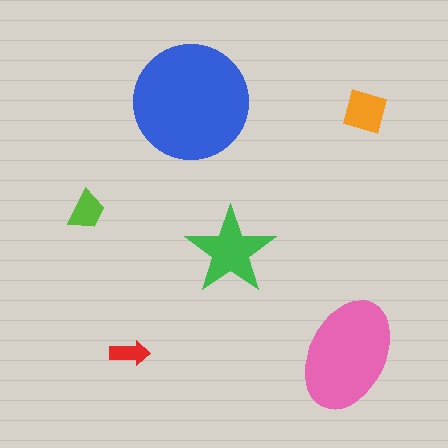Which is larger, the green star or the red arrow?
The green star.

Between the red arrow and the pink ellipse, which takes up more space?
The pink ellipse.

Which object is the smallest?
The red arrow.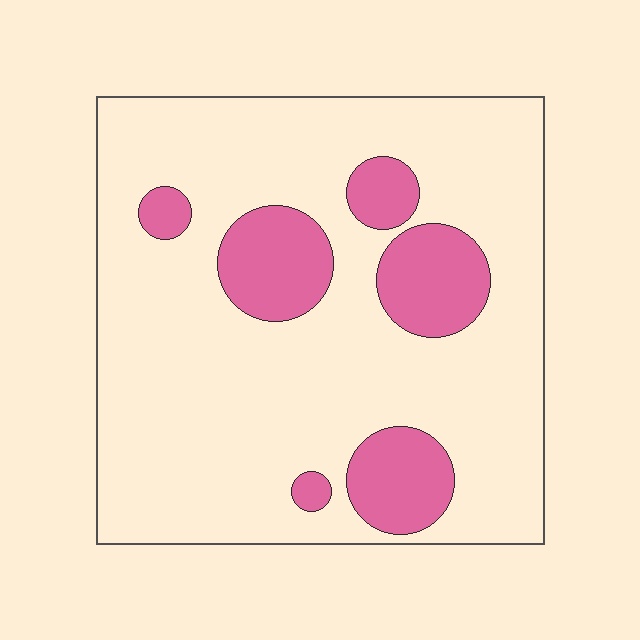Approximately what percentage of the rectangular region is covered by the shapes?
Approximately 20%.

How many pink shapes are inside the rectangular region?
6.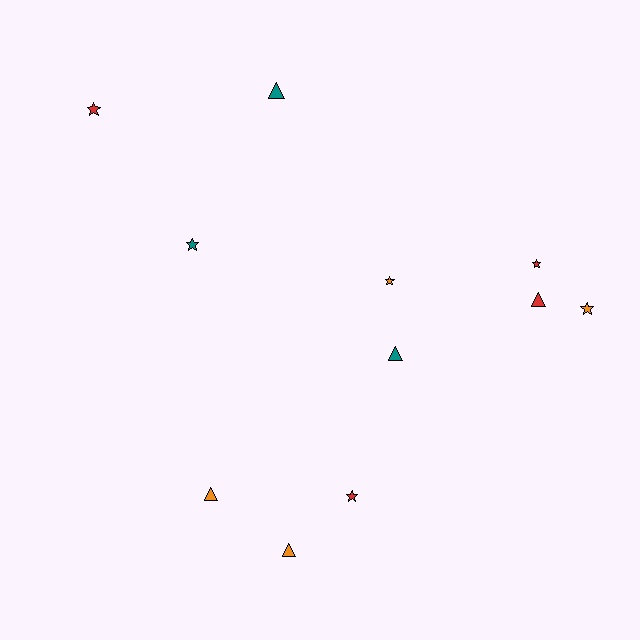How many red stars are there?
There are 3 red stars.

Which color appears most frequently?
Orange, with 4 objects.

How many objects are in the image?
There are 11 objects.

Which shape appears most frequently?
Star, with 6 objects.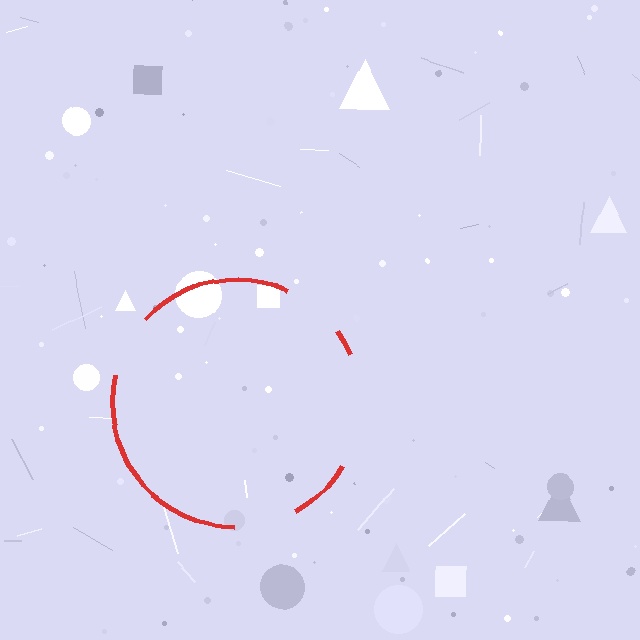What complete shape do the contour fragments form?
The contour fragments form a circle.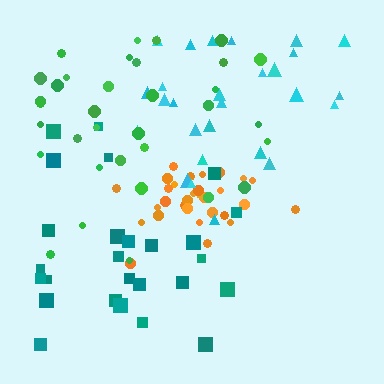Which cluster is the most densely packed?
Orange.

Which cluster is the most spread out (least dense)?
Teal.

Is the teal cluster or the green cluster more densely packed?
Green.